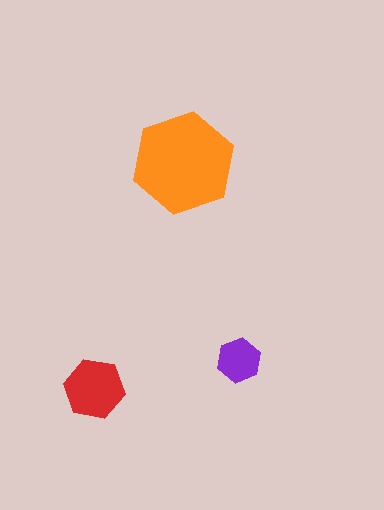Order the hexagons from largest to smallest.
the orange one, the red one, the purple one.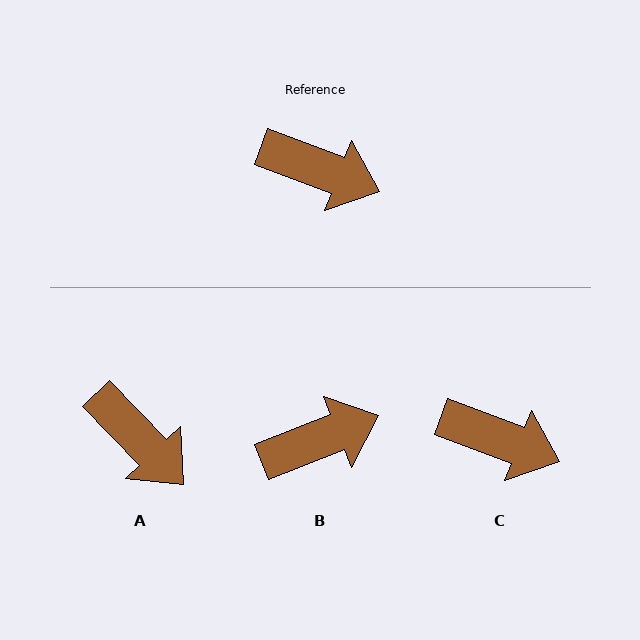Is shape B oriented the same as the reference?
No, it is off by about 42 degrees.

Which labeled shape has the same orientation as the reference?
C.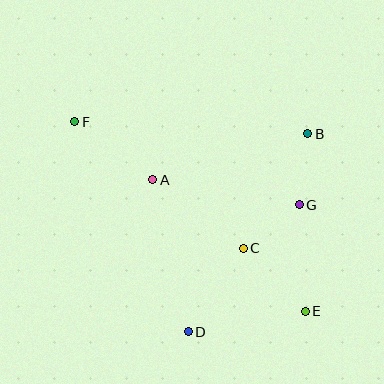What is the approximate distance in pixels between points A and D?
The distance between A and D is approximately 156 pixels.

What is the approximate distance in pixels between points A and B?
The distance between A and B is approximately 162 pixels.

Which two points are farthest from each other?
Points E and F are farthest from each other.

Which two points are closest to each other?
Points C and G are closest to each other.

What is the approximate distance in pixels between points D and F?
The distance between D and F is approximately 239 pixels.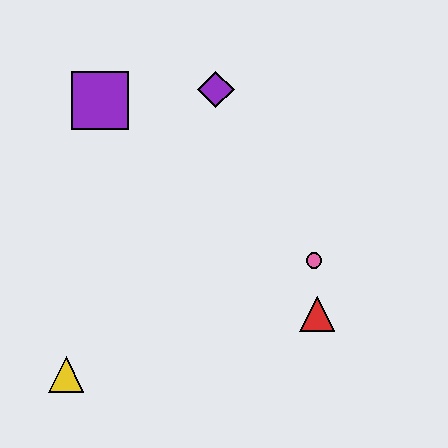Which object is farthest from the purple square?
The red triangle is farthest from the purple square.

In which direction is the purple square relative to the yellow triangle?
The purple square is above the yellow triangle.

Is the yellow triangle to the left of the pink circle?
Yes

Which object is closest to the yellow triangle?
The red triangle is closest to the yellow triangle.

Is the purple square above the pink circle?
Yes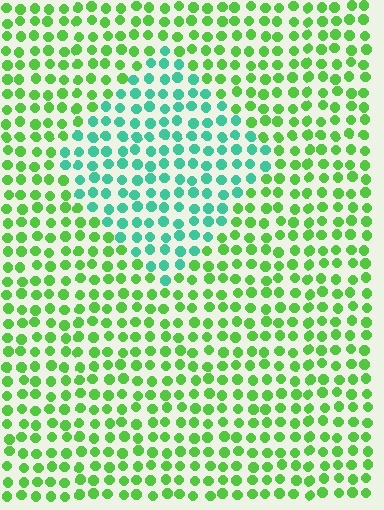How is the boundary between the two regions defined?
The boundary is defined purely by a slight shift in hue (about 50 degrees). Spacing, size, and orientation are identical on both sides.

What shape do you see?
I see a diamond.